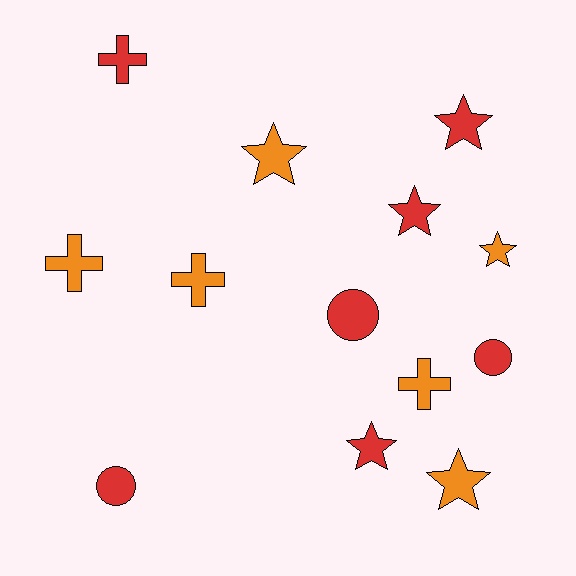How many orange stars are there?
There are 3 orange stars.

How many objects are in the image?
There are 13 objects.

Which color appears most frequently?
Red, with 7 objects.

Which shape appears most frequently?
Star, with 6 objects.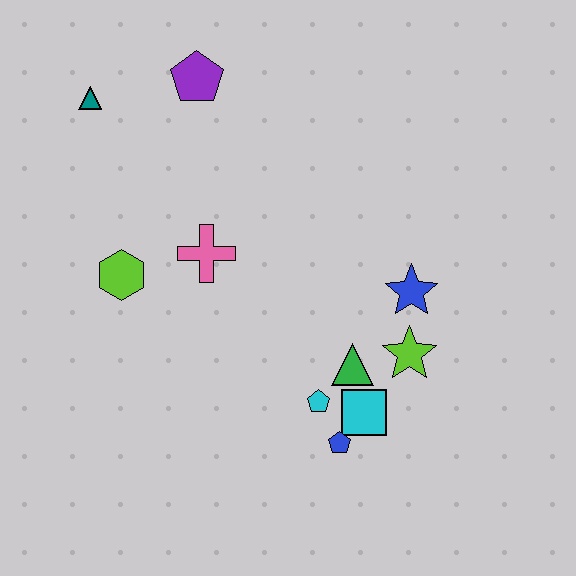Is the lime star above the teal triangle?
No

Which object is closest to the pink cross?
The lime hexagon is closest to the pink cross.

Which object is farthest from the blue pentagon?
The teal triangle is farthest from the blue pentagon.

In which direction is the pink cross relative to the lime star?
The pink cross is to the left of the lime star.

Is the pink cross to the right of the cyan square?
No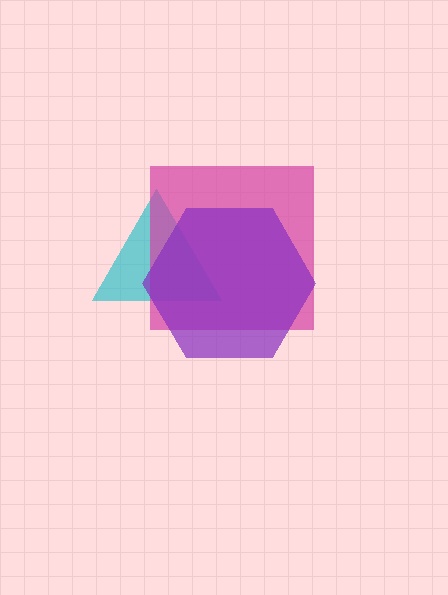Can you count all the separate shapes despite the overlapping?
Yes, there are 3 separate shapes.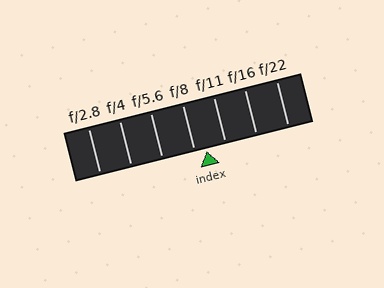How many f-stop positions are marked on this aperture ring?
There are 7 f-stop positions marked.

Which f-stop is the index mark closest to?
The index mark is closest to f/8.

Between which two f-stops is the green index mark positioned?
The index mark is between f/8 and f/11.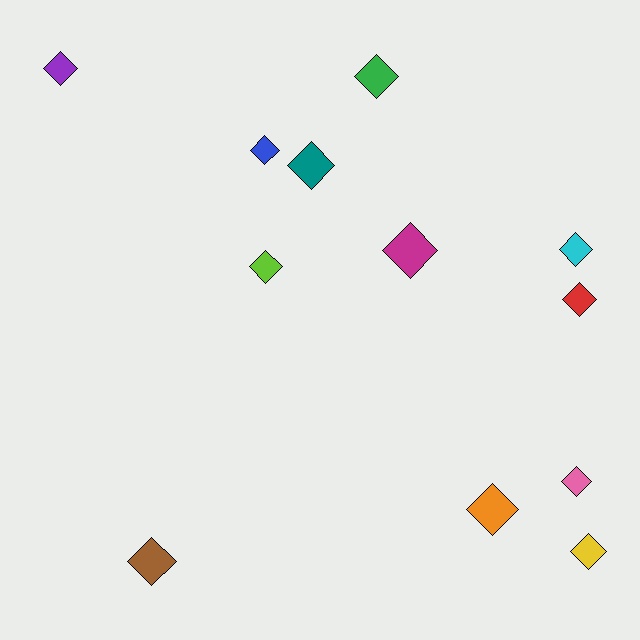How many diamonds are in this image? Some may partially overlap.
There are 12 diamonds.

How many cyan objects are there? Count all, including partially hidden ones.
There is 1 cyan object.